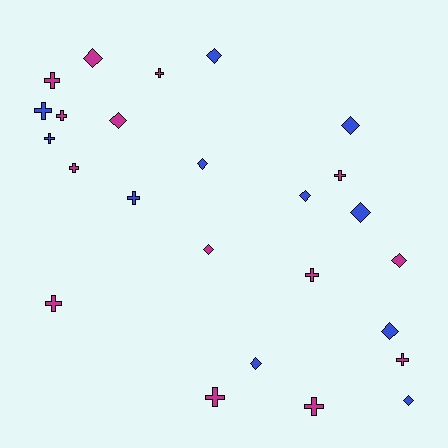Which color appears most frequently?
Magenta, with 14 objects.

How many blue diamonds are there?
There are 8 blue diamonds.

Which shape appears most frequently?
Cross, with 13 objects.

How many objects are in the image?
There are 25 objects.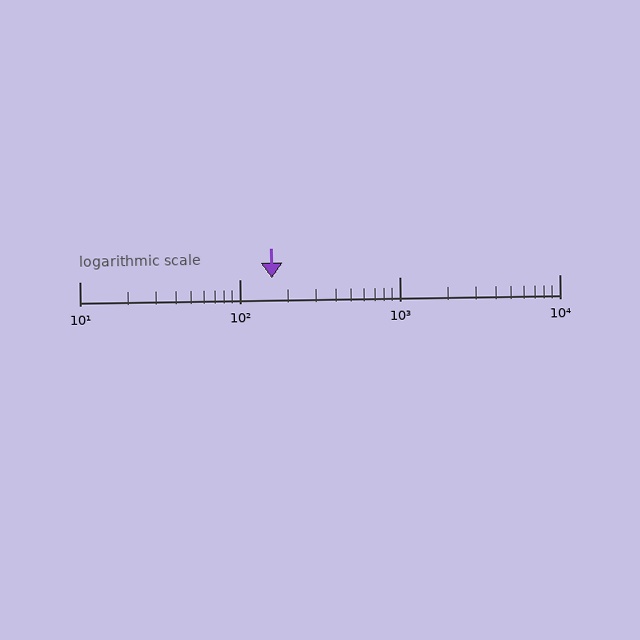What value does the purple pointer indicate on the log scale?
The pointer indicates approximately 160.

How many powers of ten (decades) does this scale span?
The scale spans 3 decades, from 10 to 10000.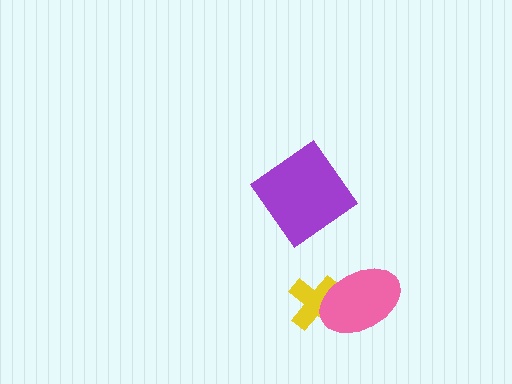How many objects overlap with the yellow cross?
1 object overlaps with the yellow cross.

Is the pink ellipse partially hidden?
No, no other shape covers it.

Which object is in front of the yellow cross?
The pink ellipse is in front of the yellow cross.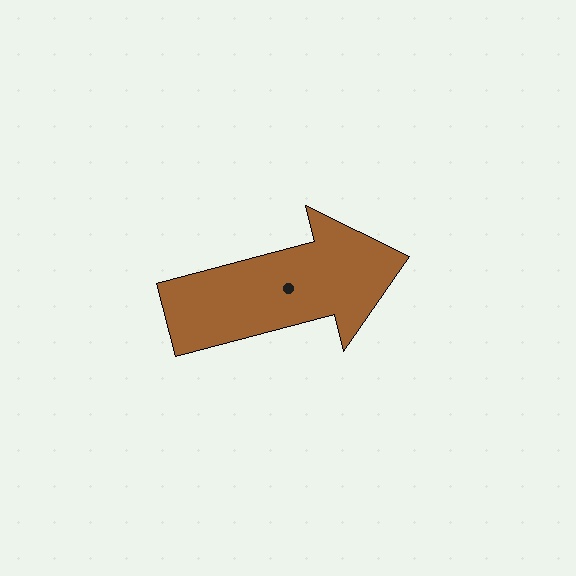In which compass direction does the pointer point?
East.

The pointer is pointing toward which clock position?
Roughly 3 o'clock.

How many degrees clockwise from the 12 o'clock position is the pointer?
Approximately 75 degrees.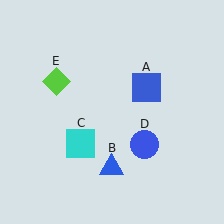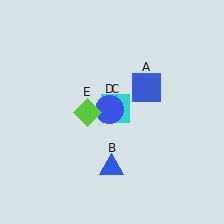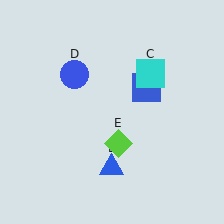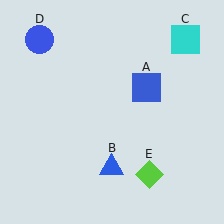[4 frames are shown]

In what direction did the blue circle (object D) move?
The blue circle (object D) moved up and to the left.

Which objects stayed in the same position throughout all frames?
Blue square (object A) and blue triangle (object B) remained stationary.